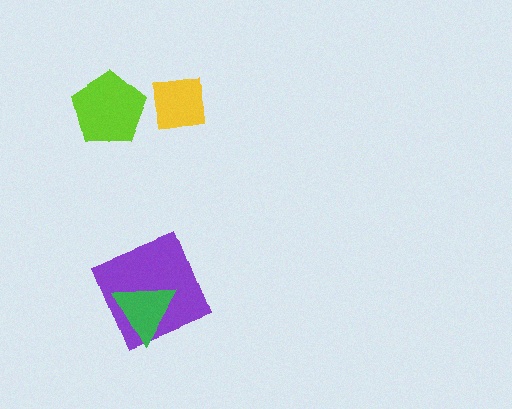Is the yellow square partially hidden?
No, no other shape covers it.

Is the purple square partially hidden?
Yes, it is partially covered by another shape.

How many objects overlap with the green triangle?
1 object overlaps with the green triangle.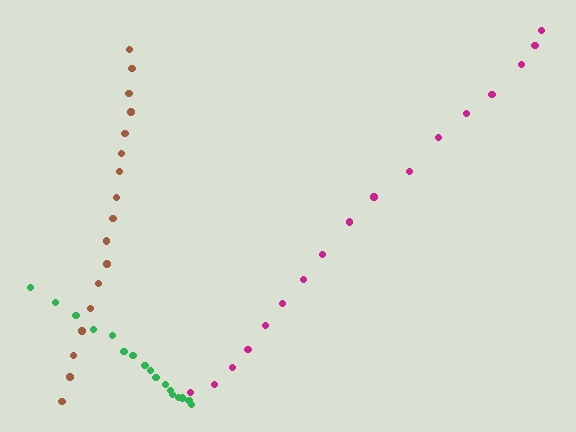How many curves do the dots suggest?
There are 3 distinct paths.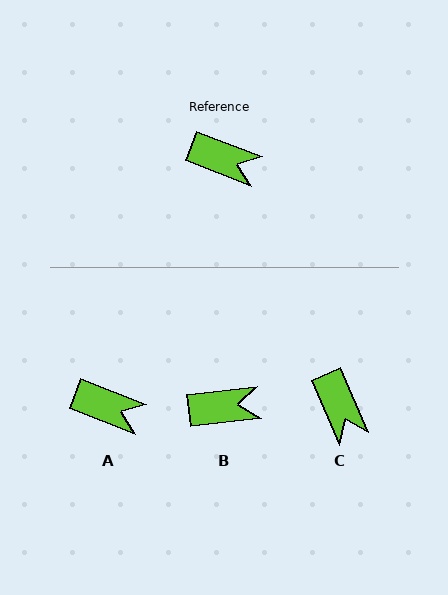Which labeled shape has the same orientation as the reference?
A.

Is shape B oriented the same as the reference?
No, it is off by about 28 degrees.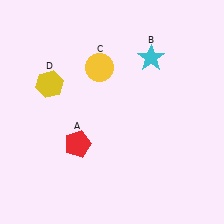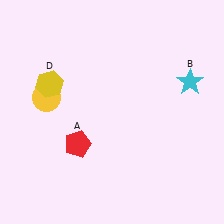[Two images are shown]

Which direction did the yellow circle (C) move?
The yellow circle (C) moved left.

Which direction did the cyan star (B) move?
The cyan star (B) moved right.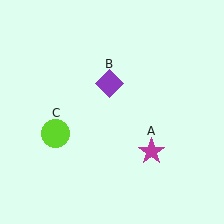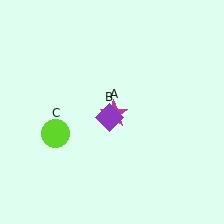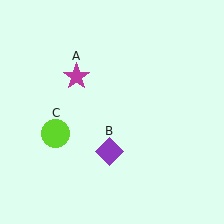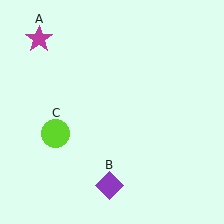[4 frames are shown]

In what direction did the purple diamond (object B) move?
The purple diamond (object B) moved down.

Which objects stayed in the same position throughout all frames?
Lime circle (object C) remained stationary.